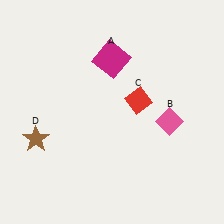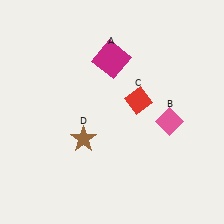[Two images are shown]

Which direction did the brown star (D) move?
The brown star (D) moved right.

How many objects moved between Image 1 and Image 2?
1 object moved between the two images.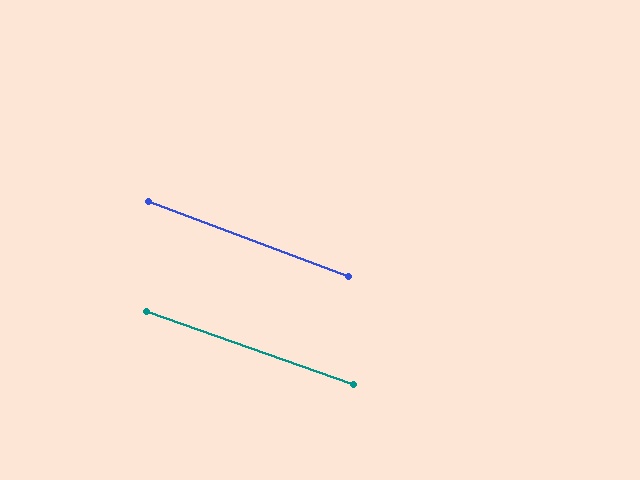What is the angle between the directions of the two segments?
Approximately 1 degree.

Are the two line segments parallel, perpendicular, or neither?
Parallel — their directions differ by only 0.8°.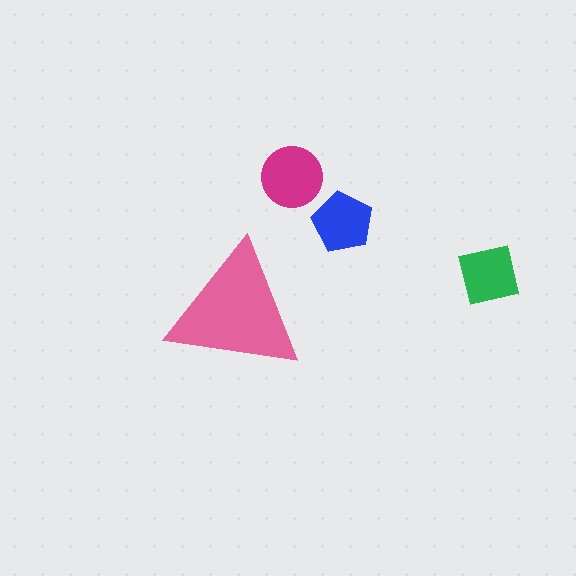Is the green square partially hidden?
No, the green square is fully visible.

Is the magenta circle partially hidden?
No, the magenta circle is fully visible.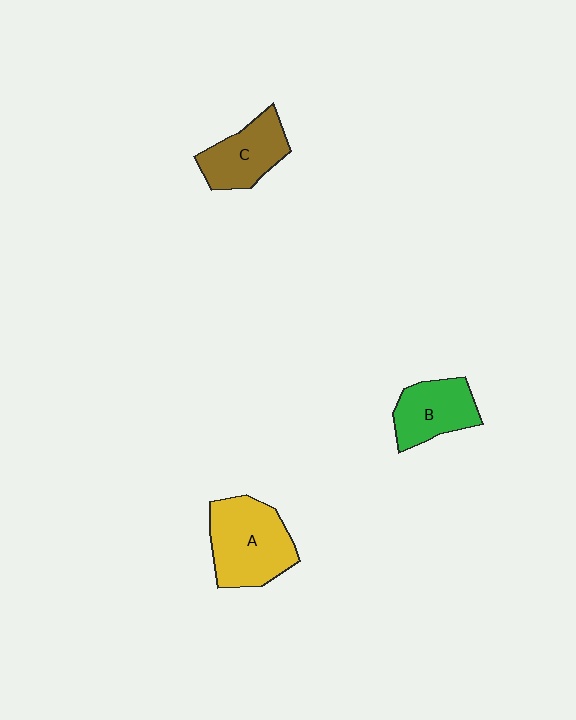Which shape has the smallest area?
Shape B (green).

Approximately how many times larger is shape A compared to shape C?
Approximately 1.4 times.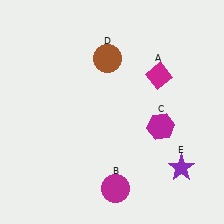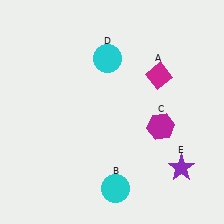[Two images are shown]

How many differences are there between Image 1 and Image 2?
There are 2 differences between the two images.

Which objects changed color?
B changed from magenta to cyan. D changed from brown to cyan.